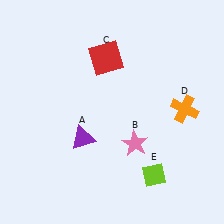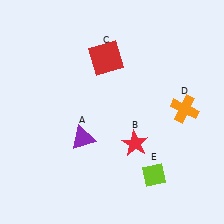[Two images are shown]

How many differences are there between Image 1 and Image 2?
There is 1 difference between the two images.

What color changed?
The star (B) changed from pink in Image 1 to red in Image 2.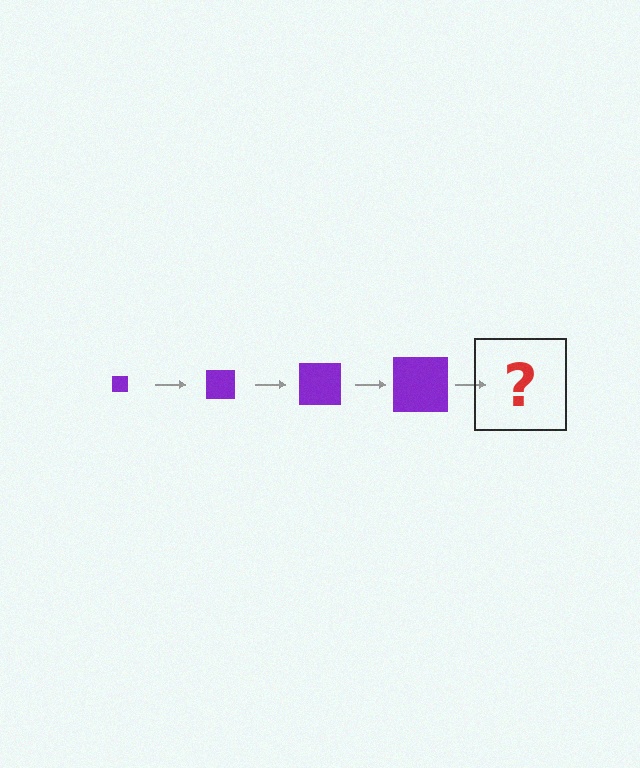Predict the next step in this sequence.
The next step is a purple square, larger than the previous one.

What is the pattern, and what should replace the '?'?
The pattern is that the square gets progressively larger each step. The '?' should be a purple square, larger than the previous one.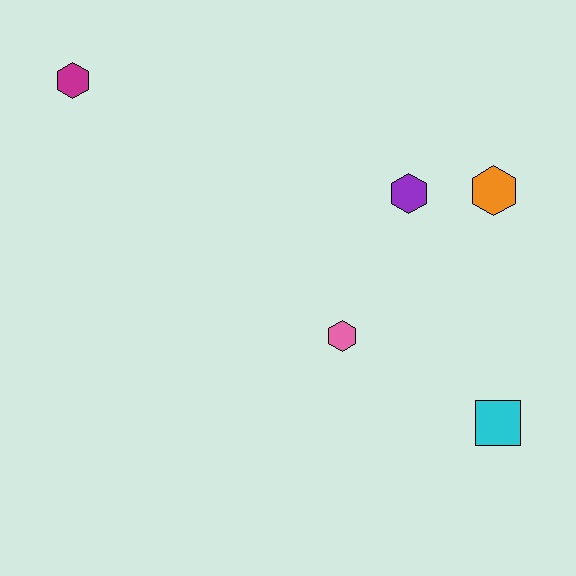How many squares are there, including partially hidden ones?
There is 1 square.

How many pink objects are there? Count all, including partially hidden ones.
There is 1 pink object.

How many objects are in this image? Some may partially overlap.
There are 5 objects.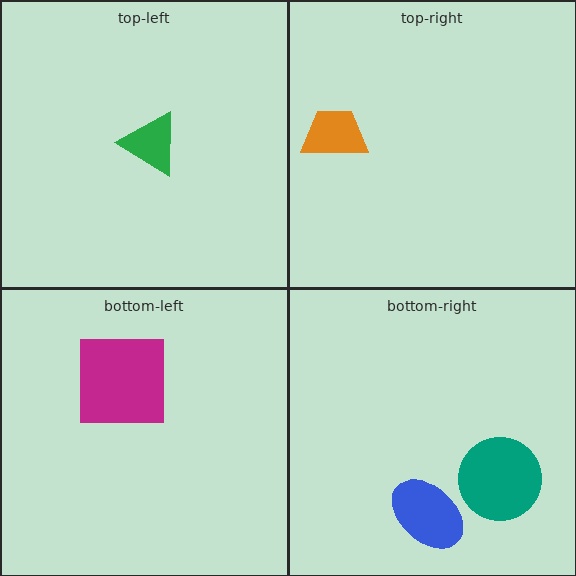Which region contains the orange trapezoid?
The top-right region.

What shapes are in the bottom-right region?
The teal circle, the blue ellipse.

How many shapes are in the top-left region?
1.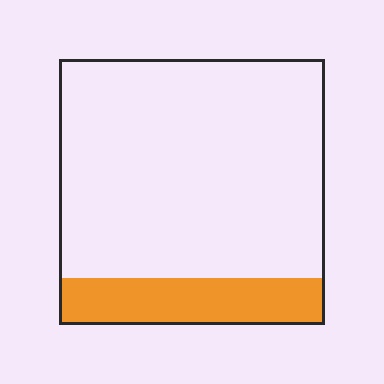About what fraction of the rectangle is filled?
About one sixth (1/6).